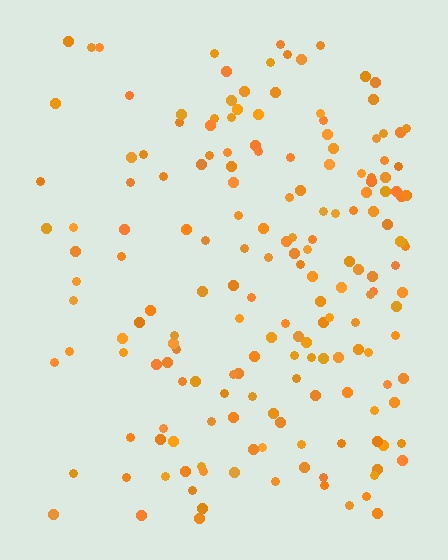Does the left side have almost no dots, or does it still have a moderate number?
Still a moderate number, just noticeably fewer than the right.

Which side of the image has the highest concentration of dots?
The right.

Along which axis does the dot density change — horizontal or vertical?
Horizontal.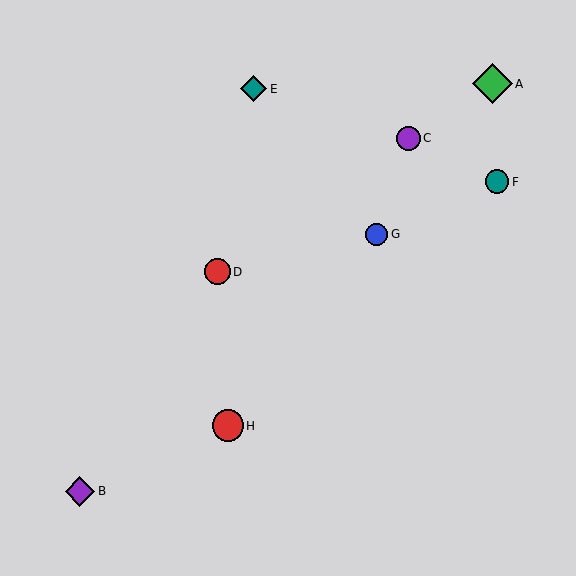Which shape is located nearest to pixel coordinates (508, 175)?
The teal circle (labeled F) at (497, 182) is nearest to that location.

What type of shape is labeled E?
Shape E is a teal diamond.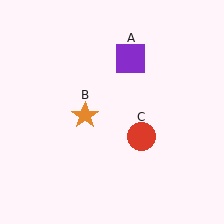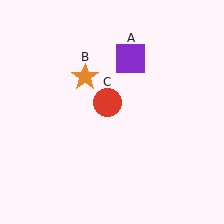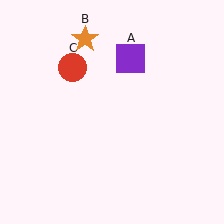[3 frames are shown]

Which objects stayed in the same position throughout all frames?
Purple square (object A) remained stationary.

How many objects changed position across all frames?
2 objects changed position: orange star (object B), red circle (object C).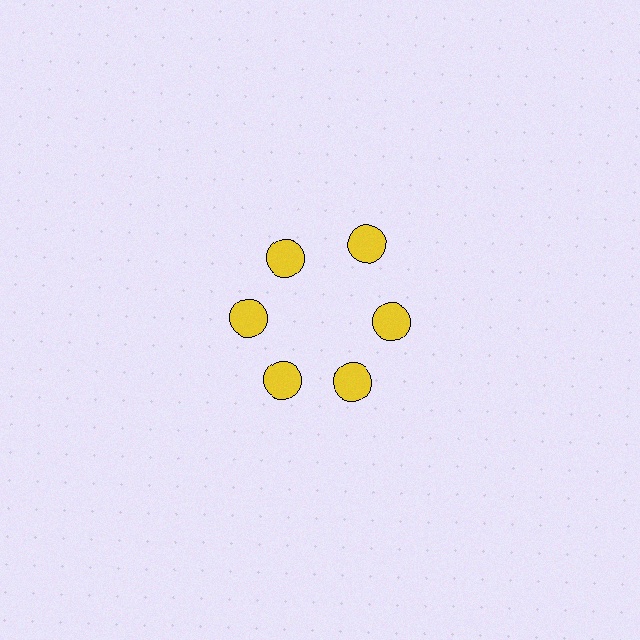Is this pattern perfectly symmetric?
No. The 6 yellow circles are arranged in a ring, but one element near the 1 o'clock position is pushed outward from the center, breaking the 6-fold rotational symmetry.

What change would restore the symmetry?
The symmetry would be restored by moving it inward, back onto the ring so that all 6 circles sit at equal angles and equal distance from the center.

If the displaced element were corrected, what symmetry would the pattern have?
It would have 6-fold rotational symmetry — the pattern would map onto itself every 60 degrees.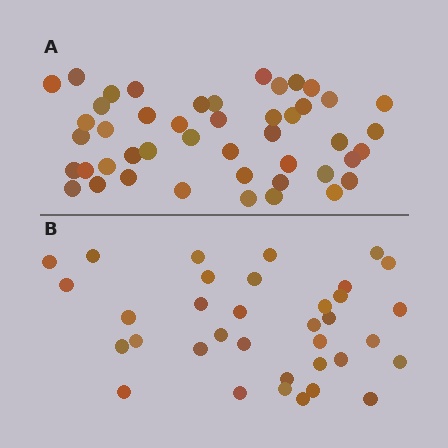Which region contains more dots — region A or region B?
Region A (the top region) has more dots.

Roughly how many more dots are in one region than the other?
Region A has roughly 12 or so more dots than region B.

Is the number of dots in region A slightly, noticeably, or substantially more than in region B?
Region A has noticeably more, but not dramatically so. The ratio is roughly 1.3 to 1.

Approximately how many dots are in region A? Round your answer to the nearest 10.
About 50 dots. (The exact count is 46, which rounds to 50.)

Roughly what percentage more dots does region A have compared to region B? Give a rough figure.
About 30% more.